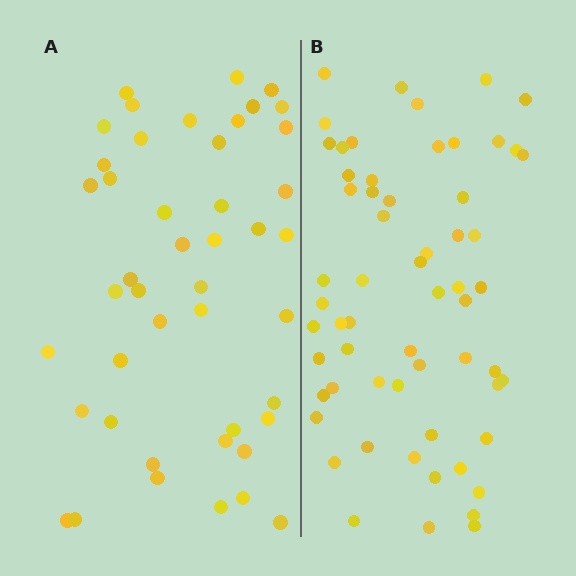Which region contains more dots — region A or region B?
Region B (the right region) has more dots.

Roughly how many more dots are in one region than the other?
Region B has approximately 15 more dots than region A.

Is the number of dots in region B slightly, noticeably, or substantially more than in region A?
Region B has noticeably more, but not dramatically so. The ratio is roughly 1.3 to 1.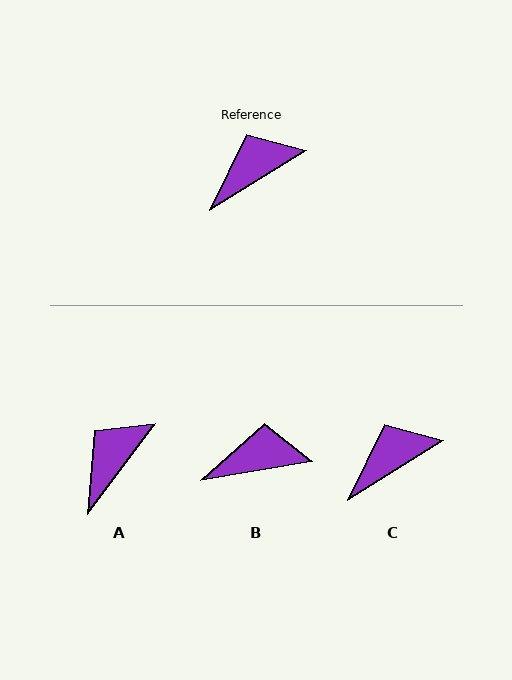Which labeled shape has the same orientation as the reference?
C.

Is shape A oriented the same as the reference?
No, it is off by about 22 degrees.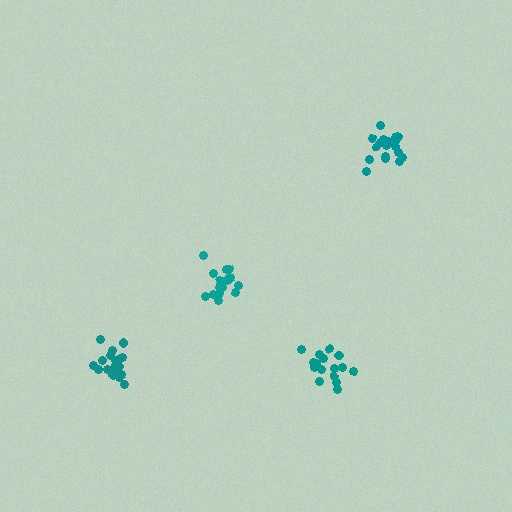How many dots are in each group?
Group 1: 19 dots, Group 2: 20 dots, Group 3: 16 dots, Group 4: 20 dots (75 total).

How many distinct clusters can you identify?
There are 4 distinct clusters.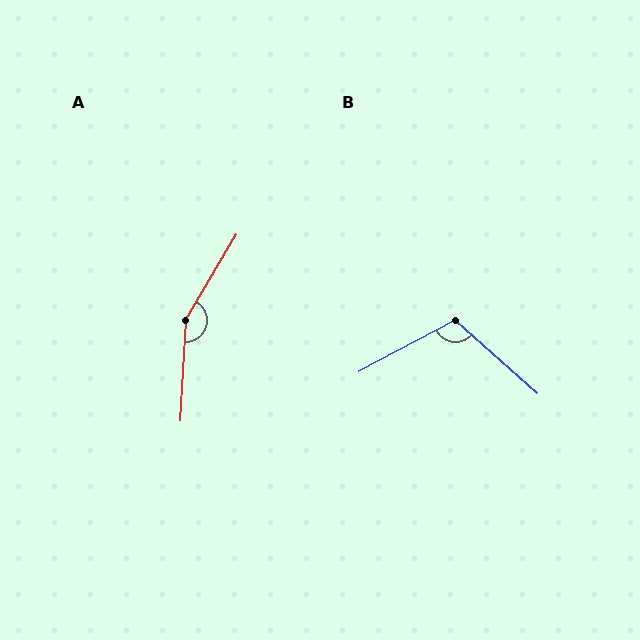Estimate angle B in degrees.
Approximately 110 degrees.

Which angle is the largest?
A, at approximately 152 degrees.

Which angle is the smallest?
B, at approximately 110 degrees.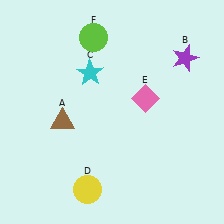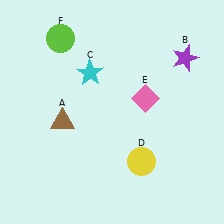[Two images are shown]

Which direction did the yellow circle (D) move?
The yellow circle (D) moved right.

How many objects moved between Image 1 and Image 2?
2 objects moved between the two images.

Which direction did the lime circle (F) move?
The lime circle (F) moved left.